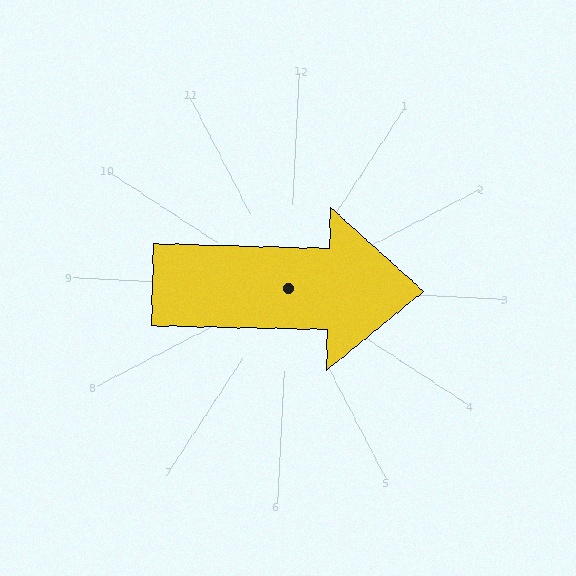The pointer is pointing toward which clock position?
Roughly 3 o'clock.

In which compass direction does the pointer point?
East.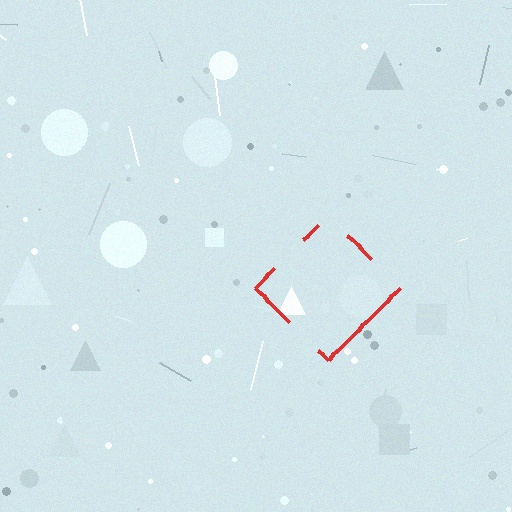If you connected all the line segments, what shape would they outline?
They would outline a diamond.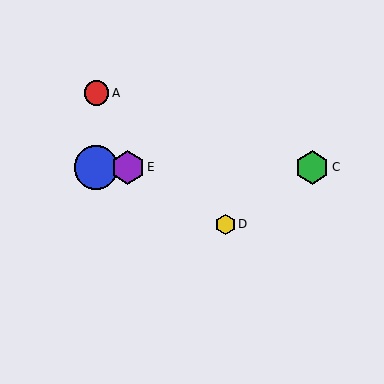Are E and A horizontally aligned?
No, E is at y≈168 and A is at y≈93.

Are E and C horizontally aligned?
Yes, both are at y≈168.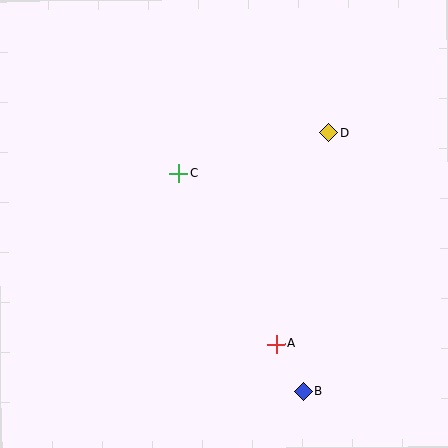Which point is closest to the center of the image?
Point C at (178, 174) is closest to the center.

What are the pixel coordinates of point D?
Point D is at (329, 133).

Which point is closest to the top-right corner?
Point D is closest to the top-right corner.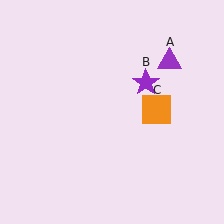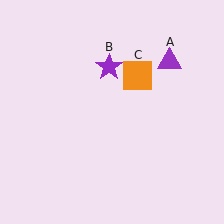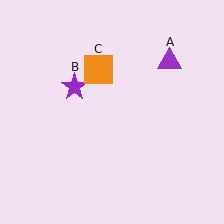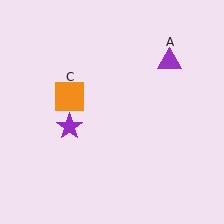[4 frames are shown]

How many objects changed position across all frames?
2 objects changed position: purple star (object B), orange square (object C).